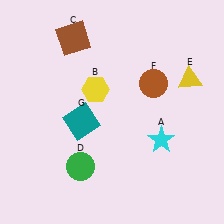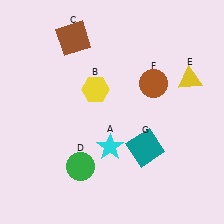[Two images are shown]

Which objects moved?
The objects that moved are: the cyan star (A), the teal square (G).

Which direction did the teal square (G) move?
The teal square (G) moved right.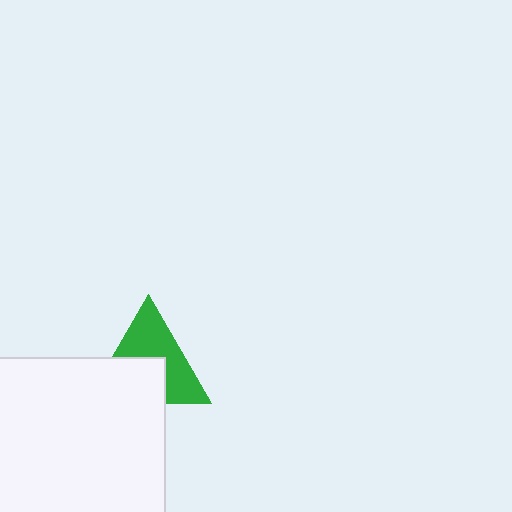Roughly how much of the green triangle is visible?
About half of it is visible (roughly 56%).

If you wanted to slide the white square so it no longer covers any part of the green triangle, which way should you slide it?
Slide it down — that is the most direct way to separate the two shapes.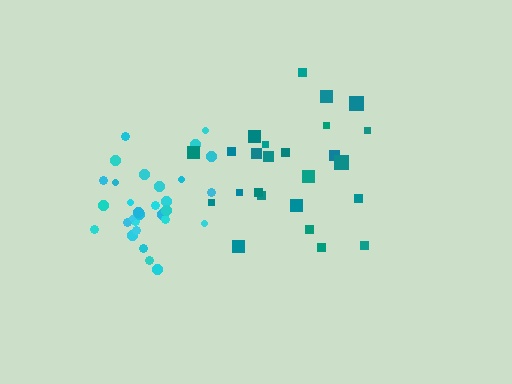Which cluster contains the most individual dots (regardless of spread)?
Cyan (30).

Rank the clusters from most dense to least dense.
cyan, teal.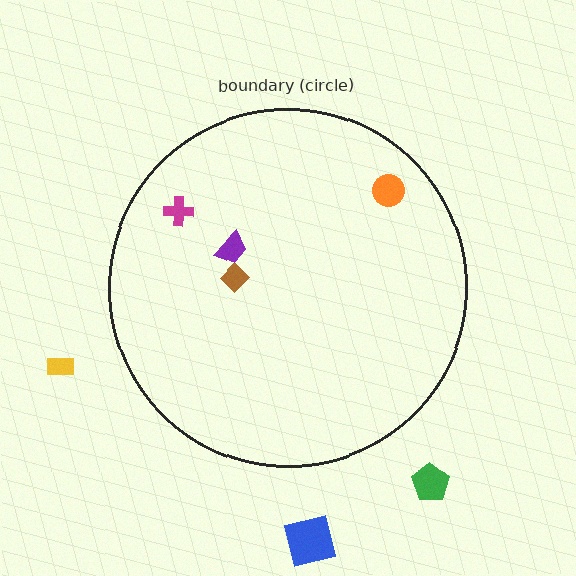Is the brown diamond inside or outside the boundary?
Inside.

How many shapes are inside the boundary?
4 inside, 3 outside.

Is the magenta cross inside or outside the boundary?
Inside.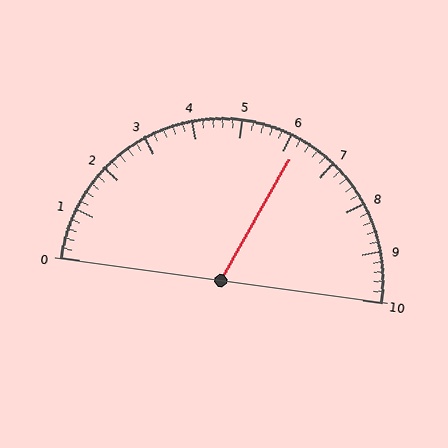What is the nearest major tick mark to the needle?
The nearest major tick mark is 6.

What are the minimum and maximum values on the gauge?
The gauge ranges from 0 to 10.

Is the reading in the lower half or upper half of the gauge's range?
The reading is in the upper half of the range (0 to 10).